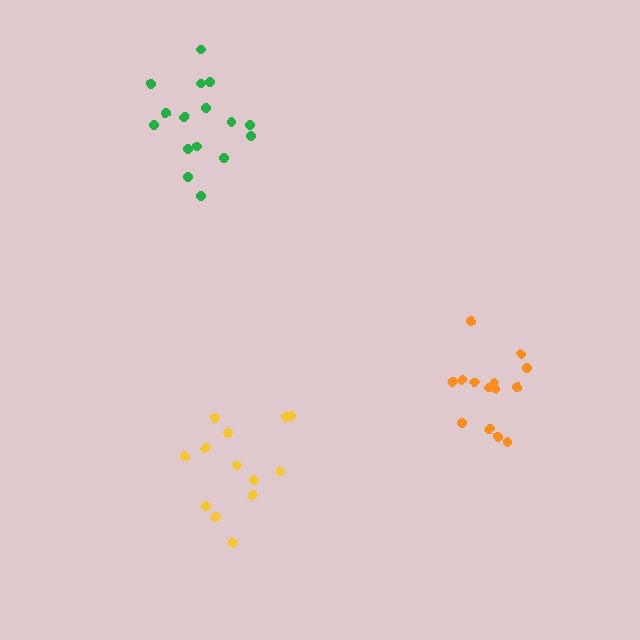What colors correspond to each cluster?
The clusters are colored: green, orange, yellow.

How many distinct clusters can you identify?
There are 3 distinct clusters.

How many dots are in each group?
Group 1: 16 dots, Group 2: 14 dots, Group 3: 13 dots (43 total).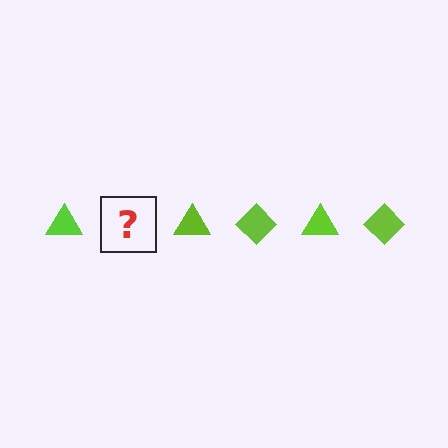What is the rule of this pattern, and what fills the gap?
The rule is that the pattern cycles through triangle, diamond shapes in lime. The gap should be filled with a lime diamond.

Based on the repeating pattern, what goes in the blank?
The blank should be a lime diamond.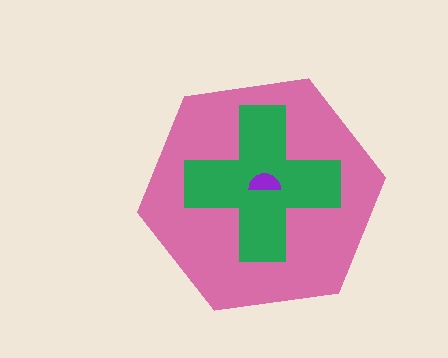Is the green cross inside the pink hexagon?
Yes.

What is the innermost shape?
The purple semicircle.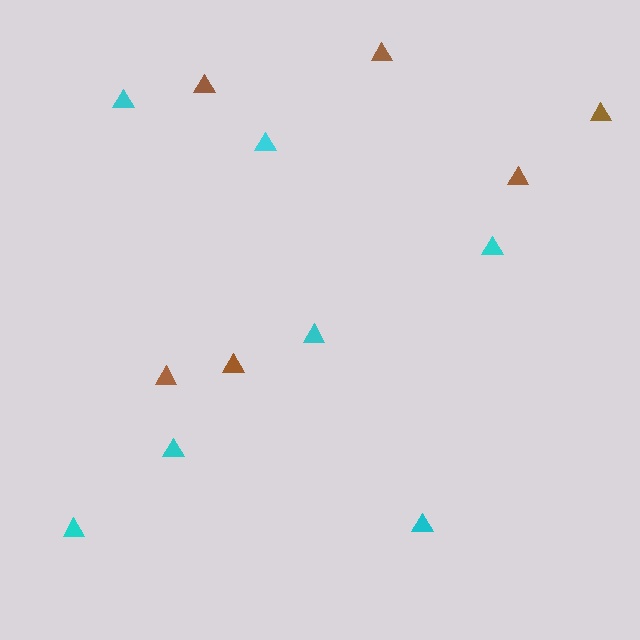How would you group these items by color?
There are 2 groups: one group of brown triangles (6) and one group of cyan triangles (7).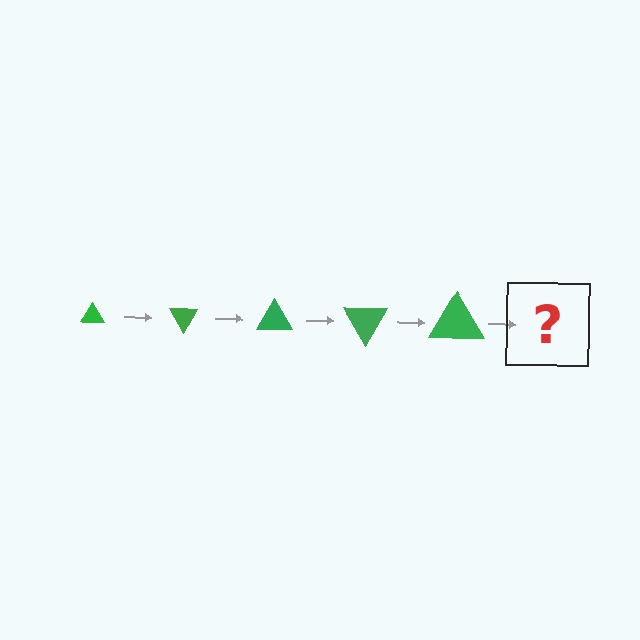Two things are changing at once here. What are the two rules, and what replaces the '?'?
The two rules are that the triangle grows larger each step and it rotates 60 degrees each step. The '?' should be a triangle, larger than the previous one and rotated 300 degrees from the start.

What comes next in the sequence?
The next element should be a triangle, larger than the previous one and rotated 300 degrees from the start.